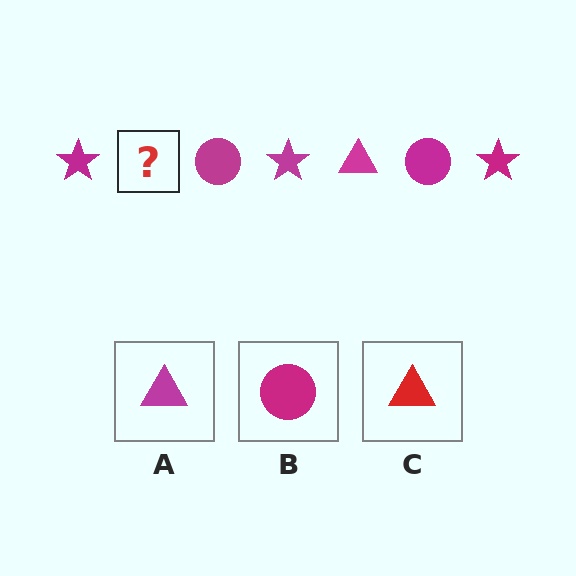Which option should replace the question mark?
Option A.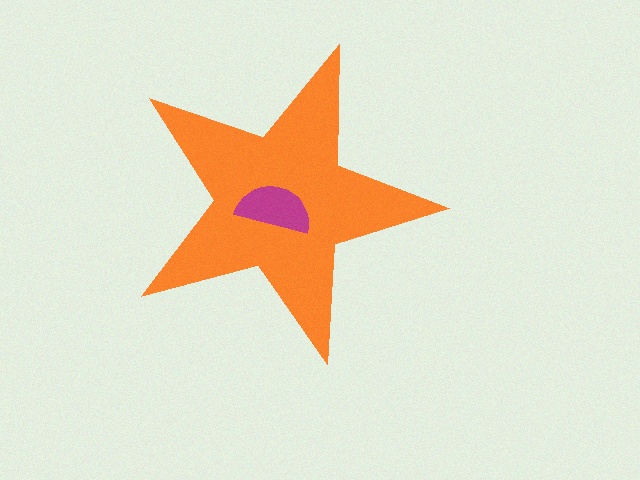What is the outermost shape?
The orange star.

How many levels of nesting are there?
2.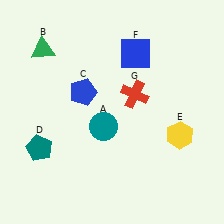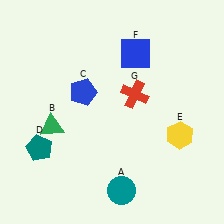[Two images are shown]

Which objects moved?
The objects that moved are: the teal circle (A), the green triangle (B).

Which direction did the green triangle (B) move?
The green triangle (B) moved down.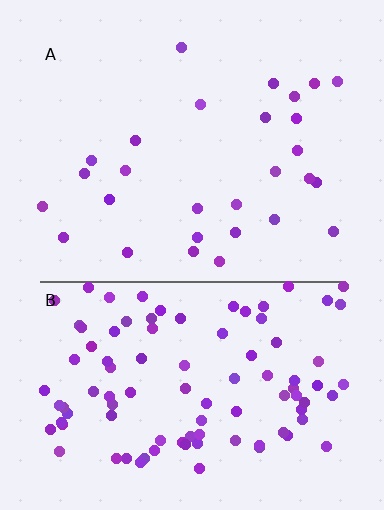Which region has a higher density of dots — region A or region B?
B (the bottom).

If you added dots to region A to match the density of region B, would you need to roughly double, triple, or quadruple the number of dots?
Approximately quadruple.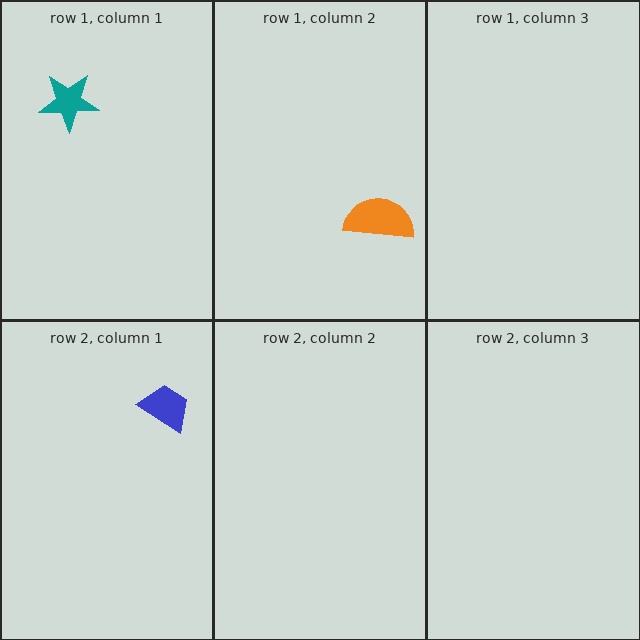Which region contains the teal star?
The row 1, column 1 region.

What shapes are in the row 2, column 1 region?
The blue trapezoid.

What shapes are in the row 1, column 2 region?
The orange semicircle.